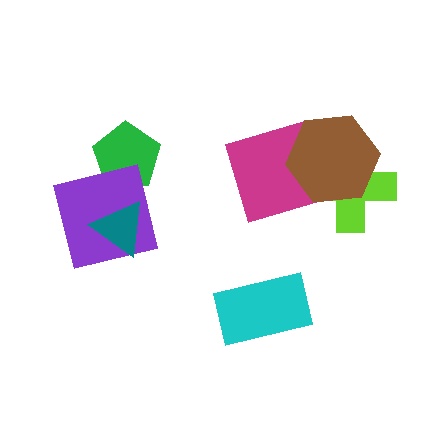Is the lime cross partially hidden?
Yes, it is partially covered by another shape.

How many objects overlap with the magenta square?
2 objects overlap with the magenta square.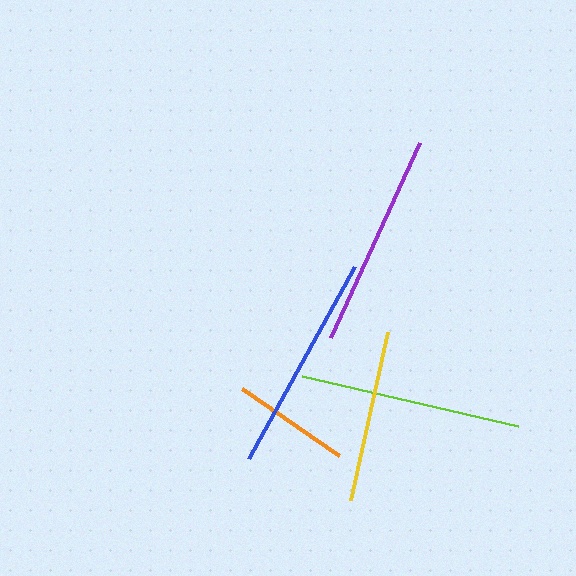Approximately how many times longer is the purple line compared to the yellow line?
The purple line is approximately 1.2 times the length of the yellow line.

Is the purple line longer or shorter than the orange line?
The purple line is longer than the orange line.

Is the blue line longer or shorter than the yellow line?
The blue line is longer than the yellow line.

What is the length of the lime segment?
The lime segment is approximately 221 pixels long.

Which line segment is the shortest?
The orange line is the shortest at approximately 118 pixels.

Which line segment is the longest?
The lime line is the longest at approximately 221 pixels.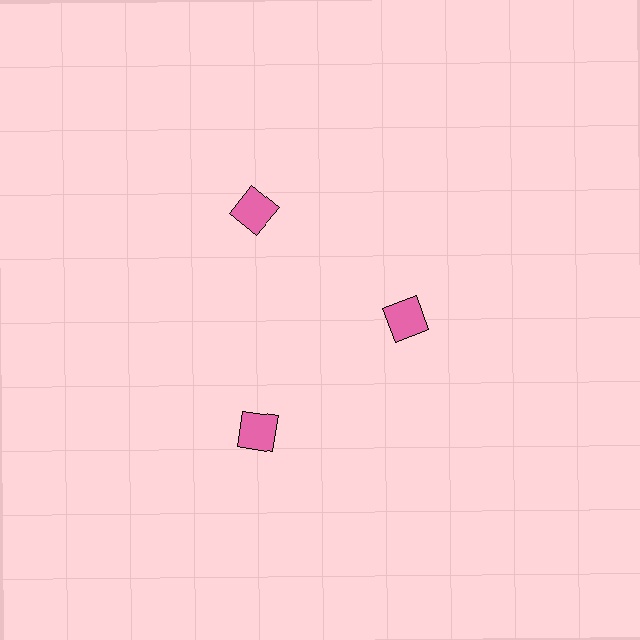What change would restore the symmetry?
The symmetry would be restored by moving it outward, back onto the ring so that all 3 squares sit at equal angles and equal distance from the center.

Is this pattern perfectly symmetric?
No. The 3 pink squares are arranged in a ring, but one element near the 3 o'clock position is pulled inward toward the center, breaking the 3-fold rotational symmetry.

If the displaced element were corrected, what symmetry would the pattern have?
It would have 3-fold rotational symmetry — the pattern would map onto itself every 120 degrees.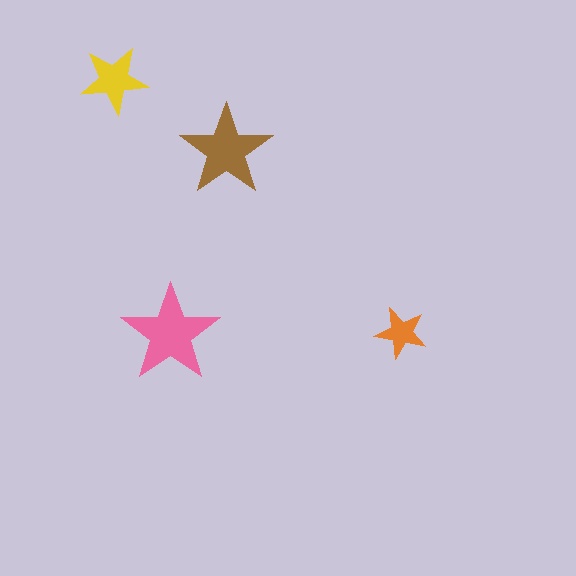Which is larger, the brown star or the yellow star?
The brown one.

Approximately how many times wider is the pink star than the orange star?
About 2 times wider.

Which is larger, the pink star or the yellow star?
The pink one.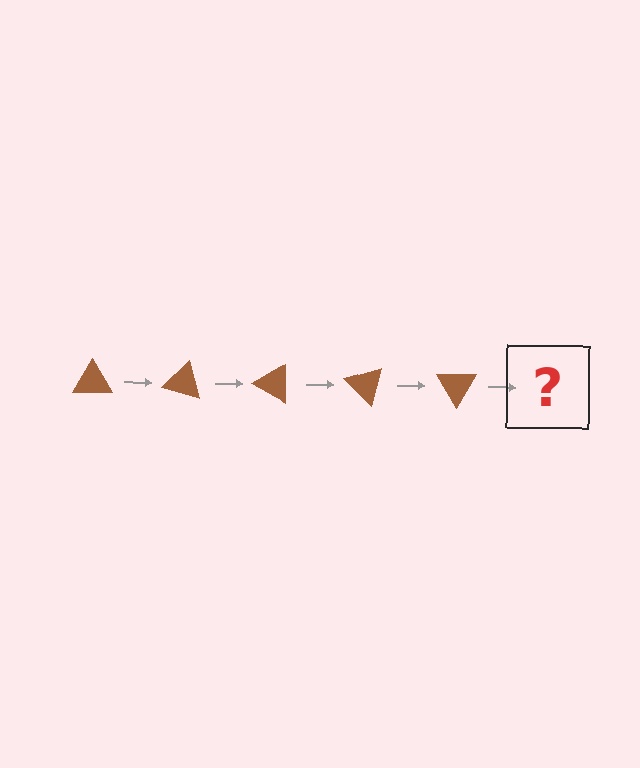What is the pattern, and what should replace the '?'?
The pattern is that the triangle rotates 15 degrees each step. The '?' should be a brown triangle rotated 75 degrees.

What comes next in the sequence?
The next element should be a brown triangle rotated 75 degrees.